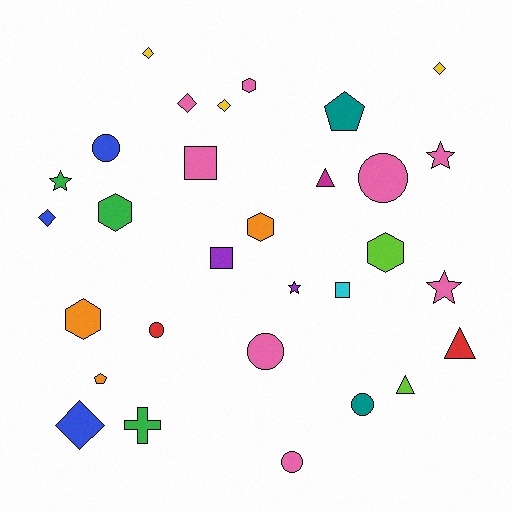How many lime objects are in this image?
There are 2 lime objects.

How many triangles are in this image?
There are 3 triangles.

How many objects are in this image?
There are 30 objects.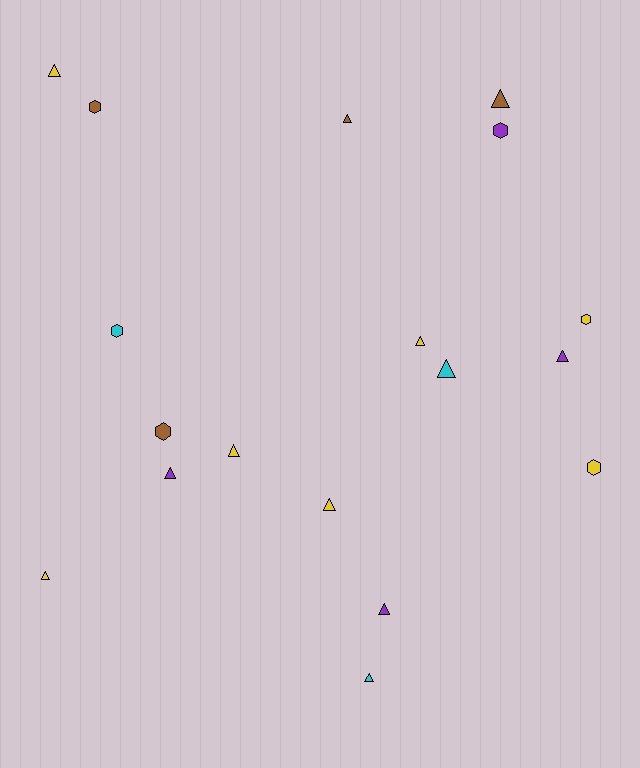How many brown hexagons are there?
There are 2 brown hexagons.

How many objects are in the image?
There are 18 objects.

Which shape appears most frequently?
Triangle, with 12 objects.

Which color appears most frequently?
Yellow, with 7 objects.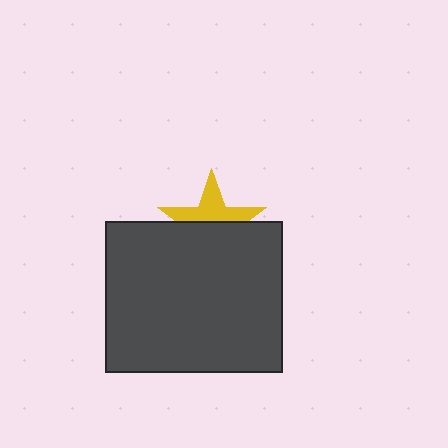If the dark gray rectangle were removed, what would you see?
You would see the complete yellow star.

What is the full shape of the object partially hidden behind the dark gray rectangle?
The partially hidden object is a yellow star.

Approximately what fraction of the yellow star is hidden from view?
Roughly 53% of the yellow star is hidden behind the dark gray rectangle.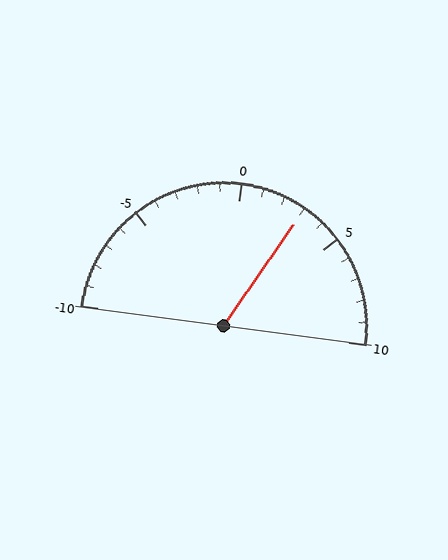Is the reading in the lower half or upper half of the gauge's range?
The reading is in the upper half of the range (-10 to 10).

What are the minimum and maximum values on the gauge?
The gauge ranges from -10 to 10.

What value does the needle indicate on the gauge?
The needle indicates approximately 3.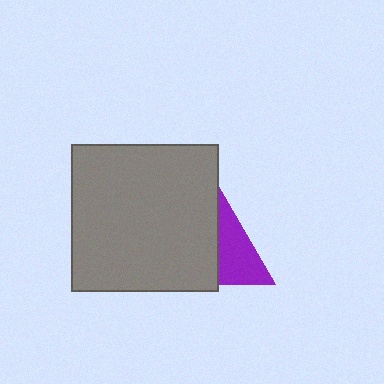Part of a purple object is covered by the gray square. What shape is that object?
It is a triangle.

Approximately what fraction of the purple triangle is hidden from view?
Roughly 62% of the purple triangle is hidden behind the gray square.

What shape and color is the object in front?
The object in front is a gray square.